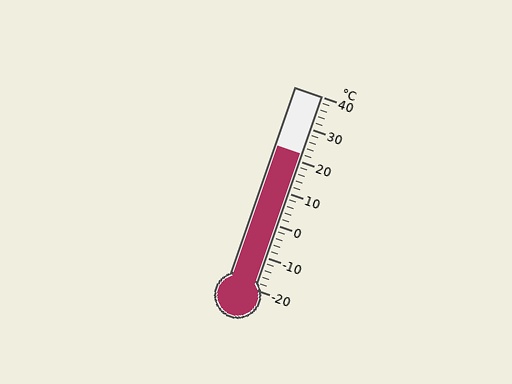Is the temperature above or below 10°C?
The temperature is above 10°C.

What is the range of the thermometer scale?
The thermometer scale ranges from -20°C to 40°C.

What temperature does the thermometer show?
The thermometer shows approximately 22°C.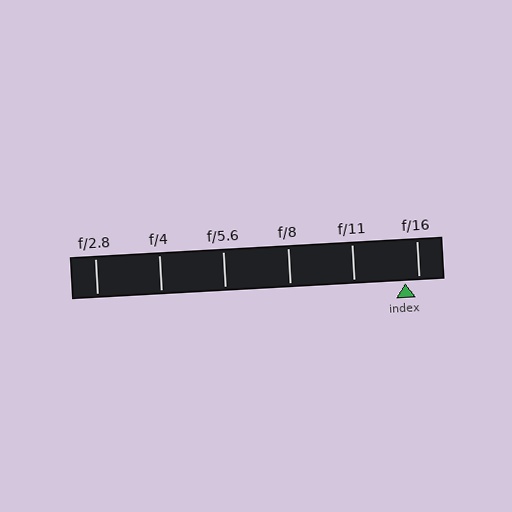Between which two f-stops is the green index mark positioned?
The index mark is between f/11 and f/16.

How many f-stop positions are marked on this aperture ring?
There are 6 f-stop positions marked.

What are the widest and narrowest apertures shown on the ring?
The widest aperture shown is f/2.8 and the narrowest is f/16.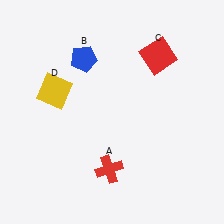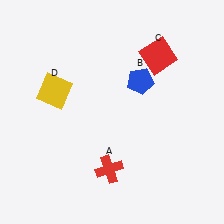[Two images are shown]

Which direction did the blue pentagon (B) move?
The blue pentagon (B) moved right.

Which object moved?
The blue pentagon (B) moved right.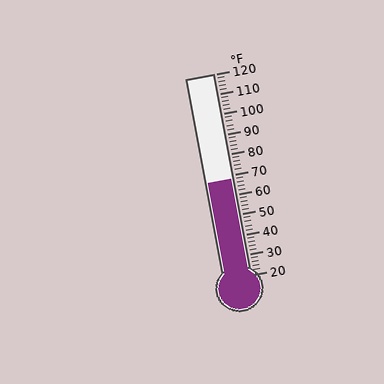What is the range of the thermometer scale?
The thermometer scale ranges from 20°F to 120°F.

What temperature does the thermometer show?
The thermometer shows approximately 68°F.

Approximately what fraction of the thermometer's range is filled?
The thermometer is filled to approximately 50% of its range.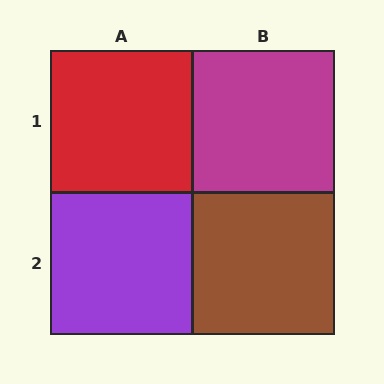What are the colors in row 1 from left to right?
Red, magenta.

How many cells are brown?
1 cell is brown.